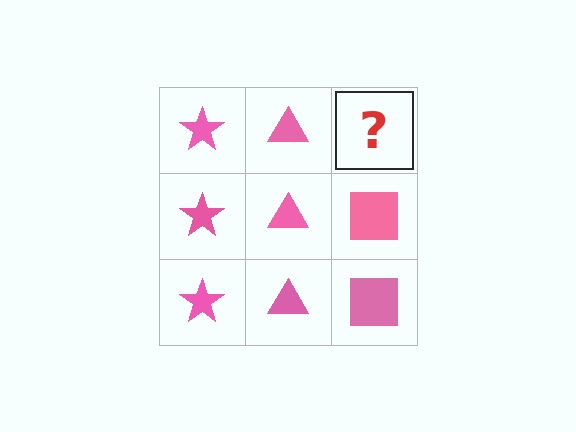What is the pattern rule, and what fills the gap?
The rule is that each column has a consistent shape. The gap should be filled with a pink square.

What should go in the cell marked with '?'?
The missing cell should contain a pink square.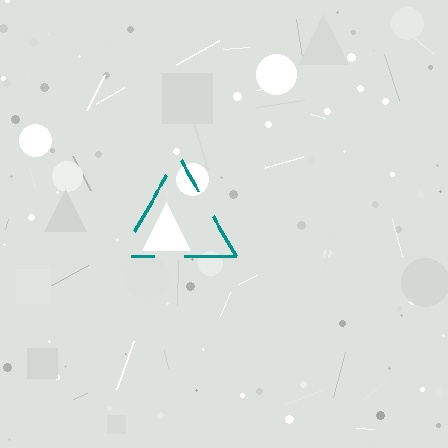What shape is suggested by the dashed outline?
The dashed outline suggests a triangle.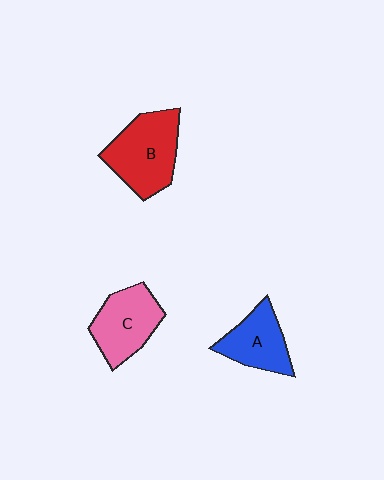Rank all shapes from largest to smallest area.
From largest to smallest: B (red), C (pink), A (blue).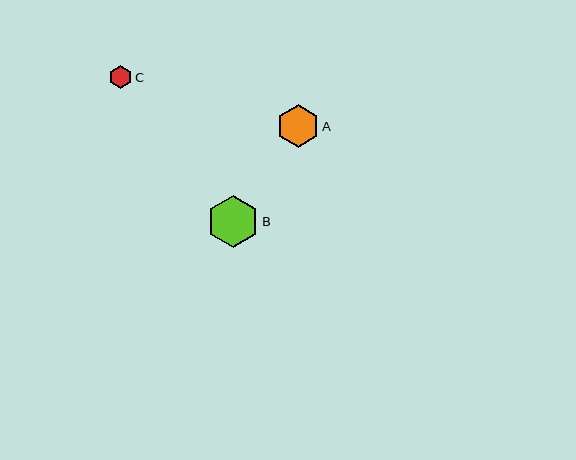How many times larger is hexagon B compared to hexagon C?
Hexagon B is approximately 2.3 times the size of hexagon C.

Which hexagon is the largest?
Hexagon B is the largest with a size of approximately 52 pixels.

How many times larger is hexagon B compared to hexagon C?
Hexagon B is approximately 2.3 times the size of hexagon C.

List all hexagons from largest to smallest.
From largest to smallest: B, A, C.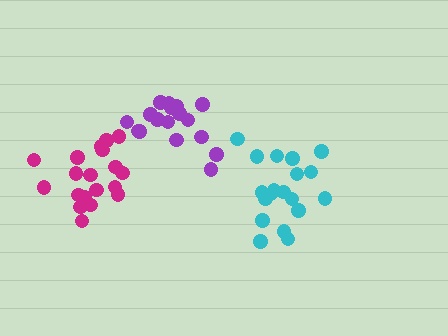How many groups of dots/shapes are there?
There are 3 groups.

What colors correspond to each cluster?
The clusters are colored: cyan, purple, magenta.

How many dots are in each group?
Group 1: 20 dots, Group 2: 17 dots, Group 3: 19 dots (56 total).